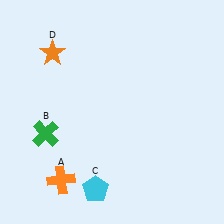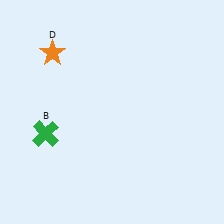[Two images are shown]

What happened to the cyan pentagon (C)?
The cyan pentagon (C) was removed in Image 2. It was in the bottom-left area of Image 1.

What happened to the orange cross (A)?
The orange cross (A) was removed in Image 2. It was in the bottom-left area of Image 1.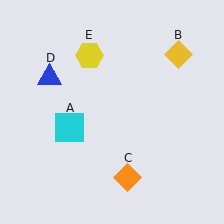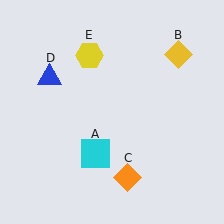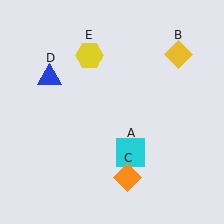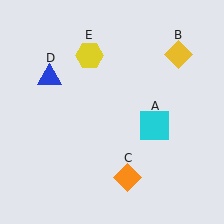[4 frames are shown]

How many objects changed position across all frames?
1 object changed position: cyan square (object A).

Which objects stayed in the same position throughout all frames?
Yellow diamond (object B) and orange diamond (object C) and blue triangle (object D) and yellow hexagon (object E) remained stationary.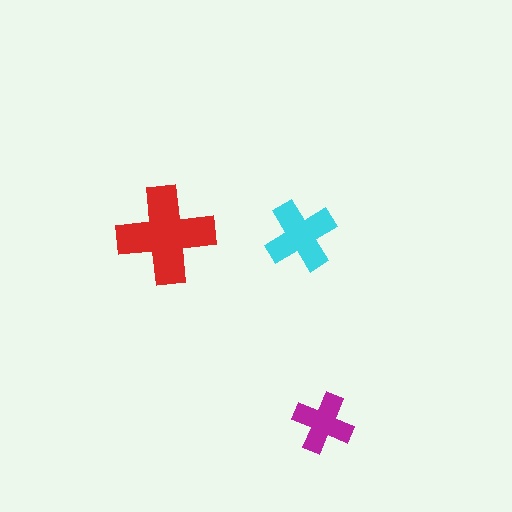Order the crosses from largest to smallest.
the red one, the cyan one, the magenta one.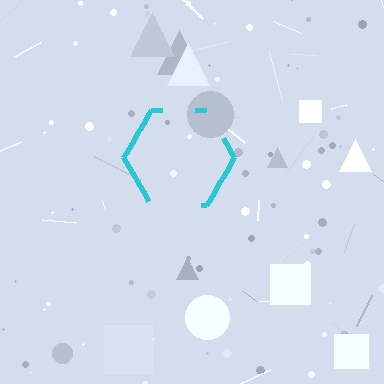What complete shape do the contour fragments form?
The contour fragments form a hexagon.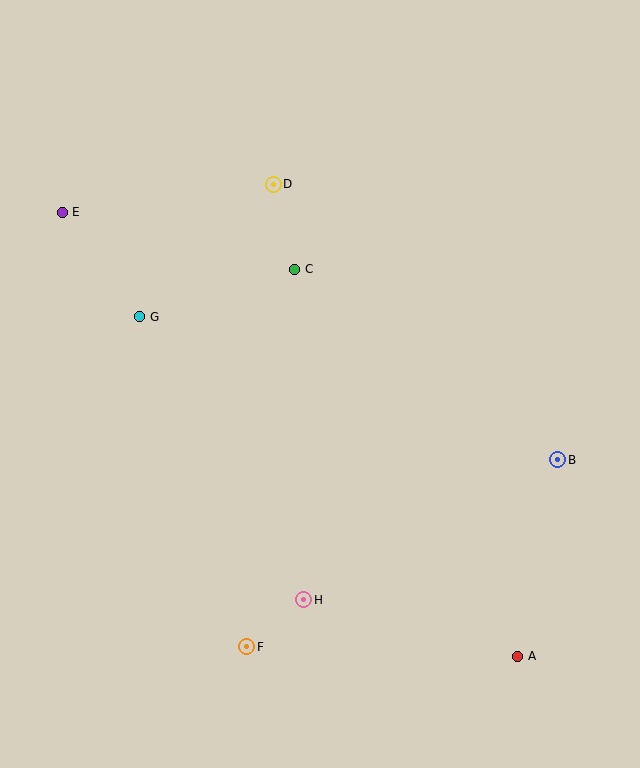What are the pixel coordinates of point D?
Point D is at (273, 184).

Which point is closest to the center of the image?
Point C at (295, 269) is closest to the center.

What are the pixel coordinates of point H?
Point H is at (304, 600).